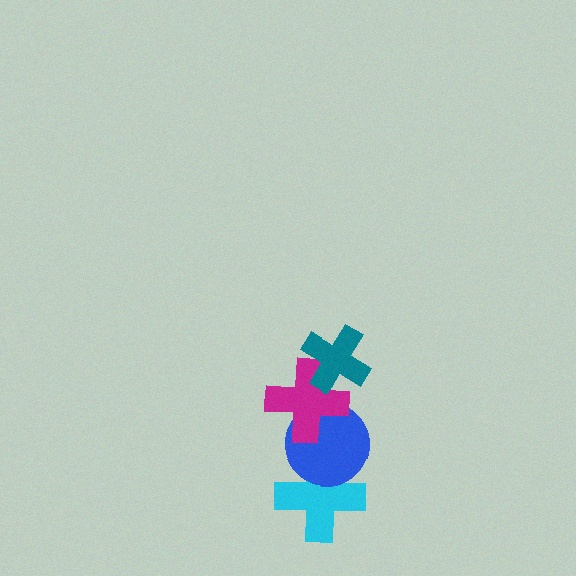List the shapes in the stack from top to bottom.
From top to bottom: the teal cross, the magenta cross, the blue circle, the cyan cross.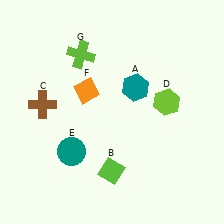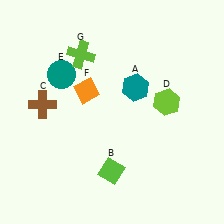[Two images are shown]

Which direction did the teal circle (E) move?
The teal circle (E) moved up.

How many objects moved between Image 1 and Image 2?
1 object moved between the two images.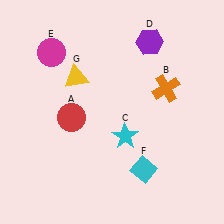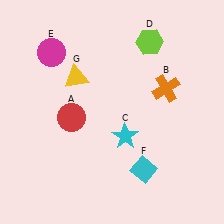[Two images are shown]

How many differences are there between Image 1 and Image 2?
There is 1 difference between the two images.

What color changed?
The hexagon (D) changed from purple in Image 1 to lime in Image 2.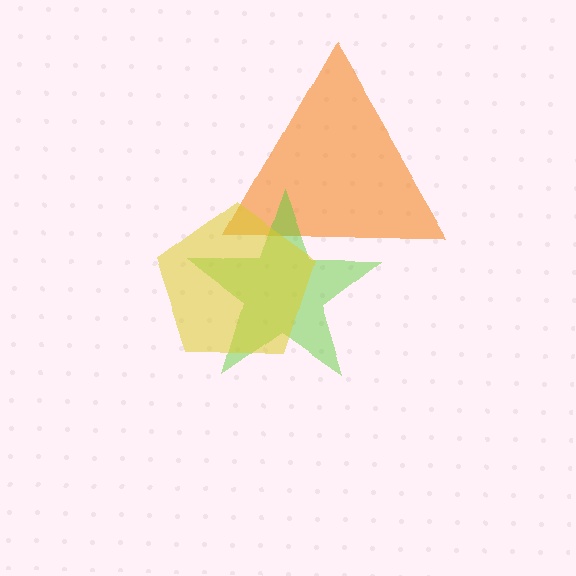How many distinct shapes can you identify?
There are 3 distinct shapes: an orange triangle, a lime star, a yellow pentagon.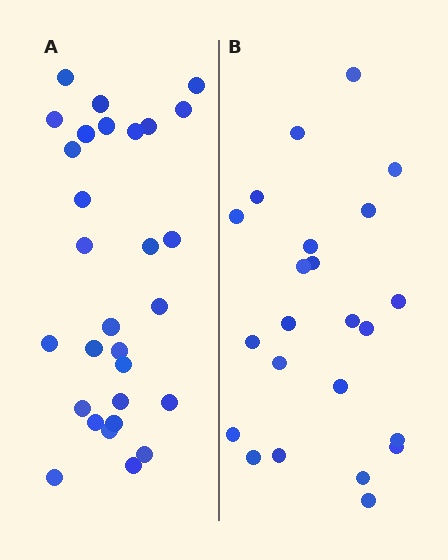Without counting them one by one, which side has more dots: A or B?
Region A (the left region) has more dots.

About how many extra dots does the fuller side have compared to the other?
Region A has about 6 more dots than region B.